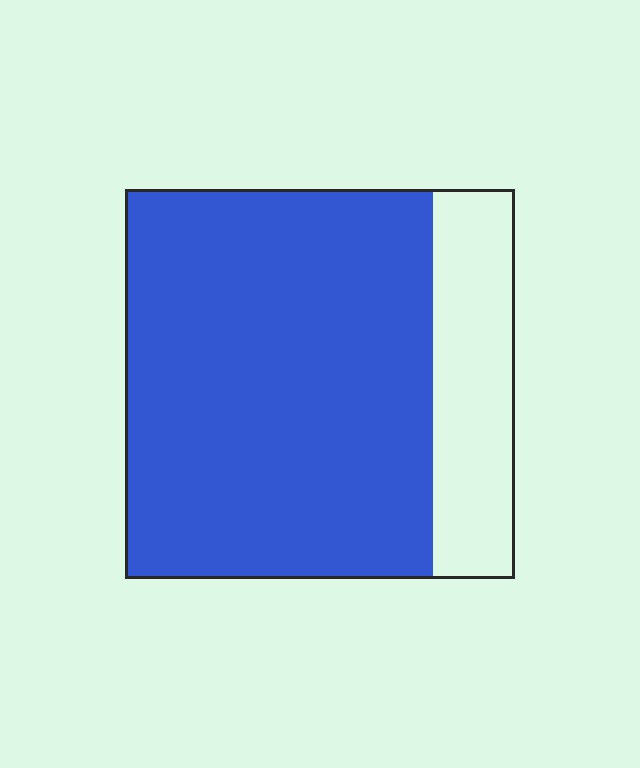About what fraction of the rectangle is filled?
About four fifths (4/5).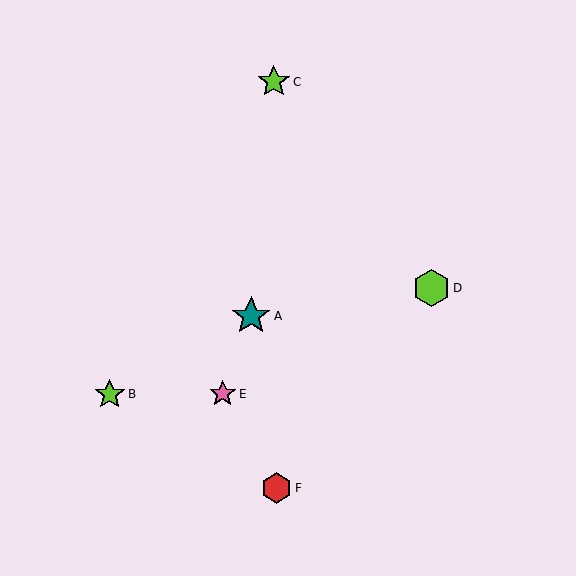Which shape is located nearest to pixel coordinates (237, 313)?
The teal star (labeled A) at (251, 316) is nearest to that location.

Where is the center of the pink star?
The center of the pink star is at (223, 394).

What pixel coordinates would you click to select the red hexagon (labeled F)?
Click at (277, 488) to select the red hexagon F.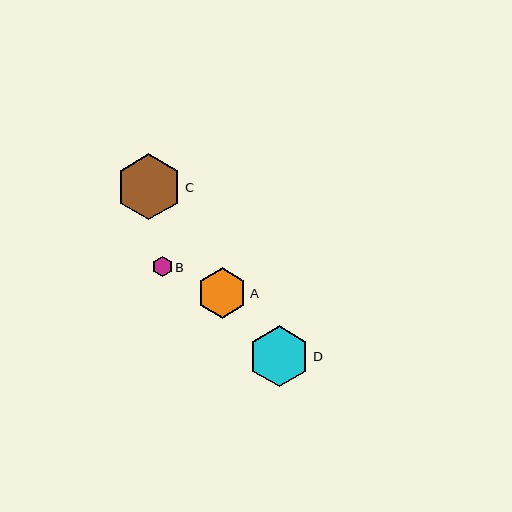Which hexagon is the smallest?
Hexagon B is the smallest with a size of approximately 20 pixels.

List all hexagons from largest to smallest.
From largest to smallest: C, D, A, B.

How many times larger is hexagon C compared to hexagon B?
Hexagon C is approximately 3.2 times the size of hexagon B.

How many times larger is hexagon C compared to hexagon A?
Hexagon C is approximately 1.3 times the size of hexagon A.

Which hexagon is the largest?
Hexagon C is the largest with a size of approximately 66 pixels.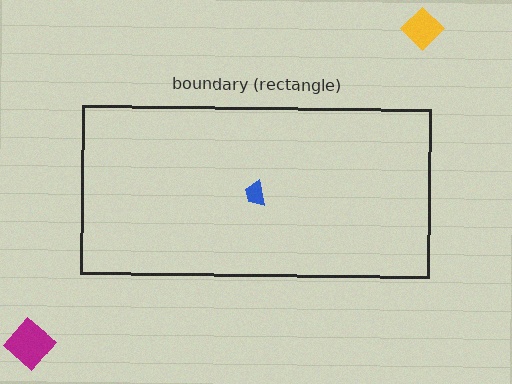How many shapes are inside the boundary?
1 inside, 2 outside.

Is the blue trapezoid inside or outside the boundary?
Inside.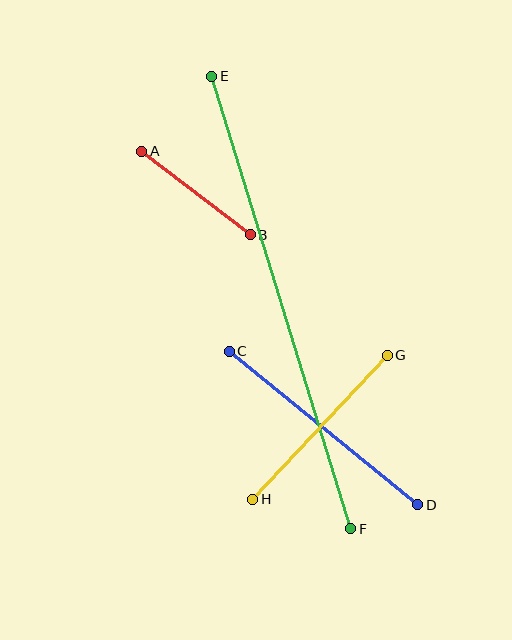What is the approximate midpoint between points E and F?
The midpoint is at approximately (281, 303) pixels.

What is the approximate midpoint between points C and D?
The midpoint is at approximately (324, 428) pixels.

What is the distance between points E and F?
The distance is approximately 474 pixels.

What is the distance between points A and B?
The distance is approximately 137 pixels.